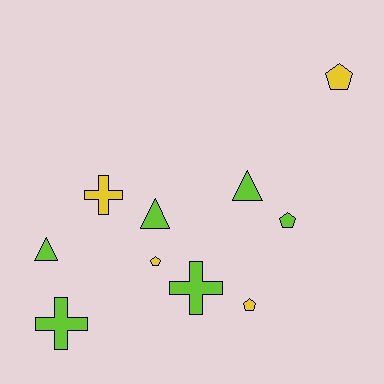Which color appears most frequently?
Lime, with 6 objects.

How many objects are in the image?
There are 10 objects.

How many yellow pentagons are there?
There are 3 yellow pentagons.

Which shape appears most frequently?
Pentagon, with 4 objects.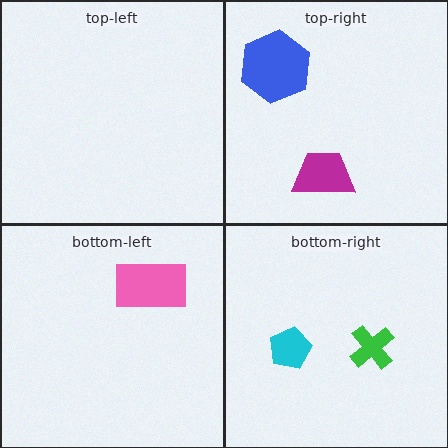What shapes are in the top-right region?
The magenta trapezoid, the blue hexagon.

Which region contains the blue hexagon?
The top-right region.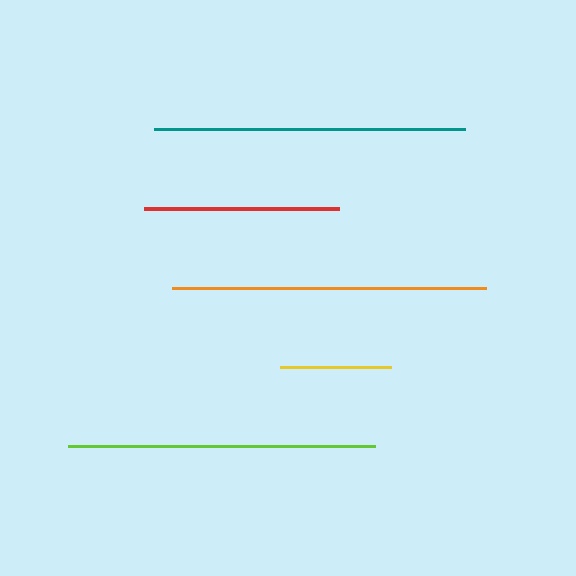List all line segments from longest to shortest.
From longest to shortest: orange, teal, lime, red, yellow.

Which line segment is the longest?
The orange line is the longest at approximately 313 pixels.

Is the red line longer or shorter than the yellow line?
The red line is longer than the yellow line.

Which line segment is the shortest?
The yellow line is the shortest at approximately 111 pixels.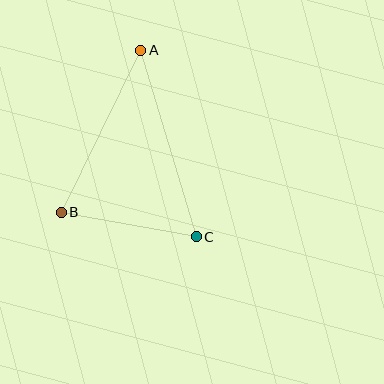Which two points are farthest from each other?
Points A and C are farthest from each other.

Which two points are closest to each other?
Points B and C are closest to each other.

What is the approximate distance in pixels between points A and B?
The distance between A and B is approximately 181 pixels.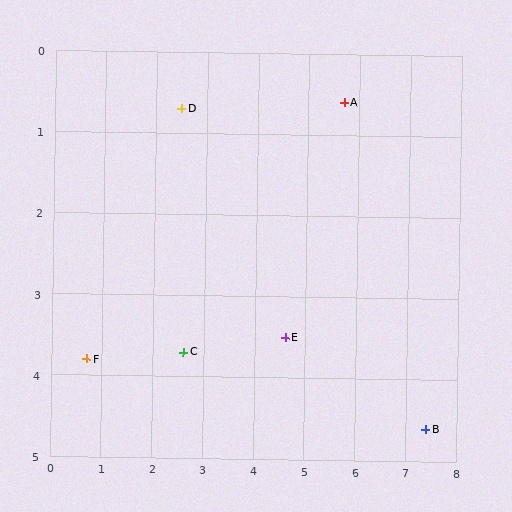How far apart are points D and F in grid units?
Points D and F are about 3.6 grid units apart.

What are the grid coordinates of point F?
Point F is at approximately (0.7, 3.8).